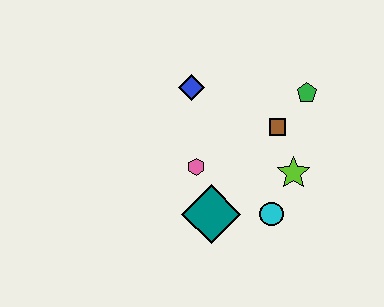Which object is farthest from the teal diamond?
The green pentagon is farthest from the teal diamond.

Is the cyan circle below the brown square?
Yes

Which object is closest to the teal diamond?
The pink hexagon is closest to the teal diamond.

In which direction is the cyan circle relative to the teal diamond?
The cyan circle is to the right of the teal diamond.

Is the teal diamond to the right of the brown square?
No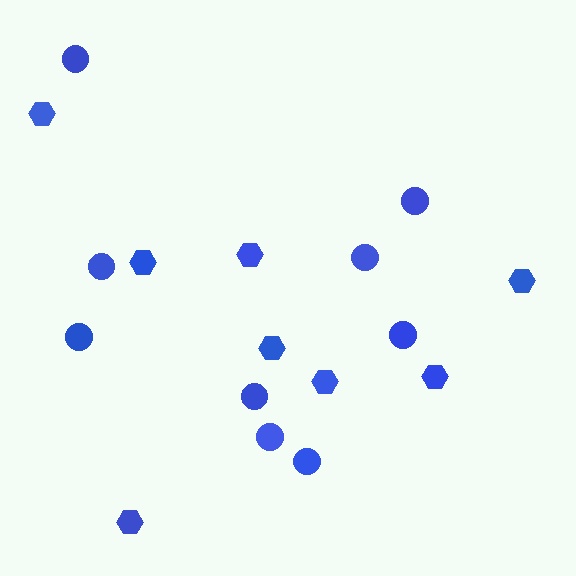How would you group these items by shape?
There are 2 groups: one group of circles (9) and one group of hexagons (8).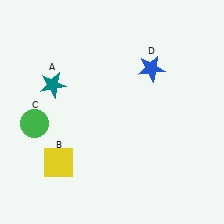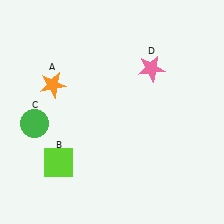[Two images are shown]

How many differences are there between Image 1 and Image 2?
There are 3 differences between the two images.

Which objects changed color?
A changed from teal to orange. B changed from yellow to lime. D changed from blue to pink.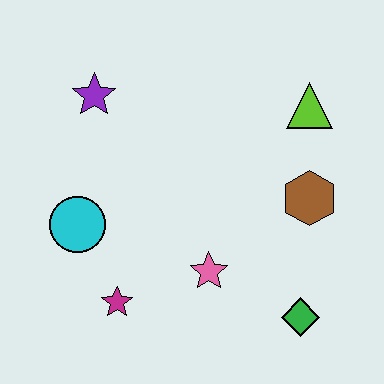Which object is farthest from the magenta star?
The lime triangle is farthest from the magenta star.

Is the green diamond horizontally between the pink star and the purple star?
No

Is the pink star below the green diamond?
No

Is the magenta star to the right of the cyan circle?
Yes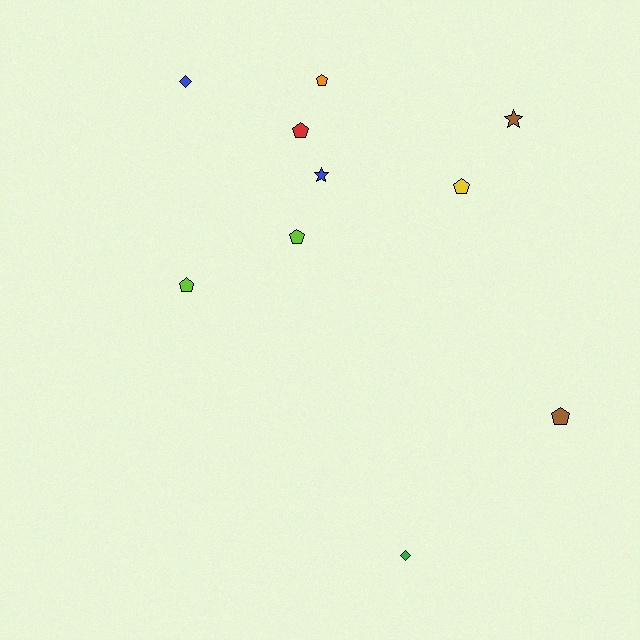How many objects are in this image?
There are 10 objects.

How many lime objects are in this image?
There are 2 lime objects.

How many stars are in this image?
There are 2 stars.